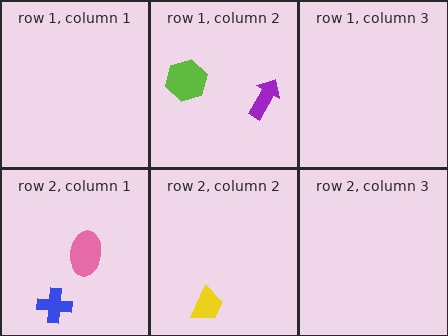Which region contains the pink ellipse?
The row 2, column 1 region.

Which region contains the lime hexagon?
The row 1, column 2 region.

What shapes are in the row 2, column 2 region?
The yellow trapezoid.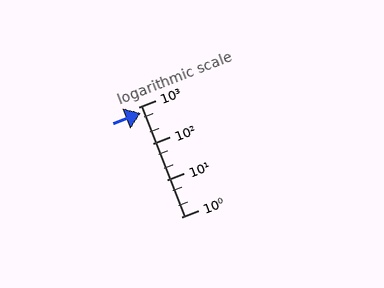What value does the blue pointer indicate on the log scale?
The pointer indicates approximately 700.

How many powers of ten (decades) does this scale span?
The scale spans 3 decades, from 1 to 1000.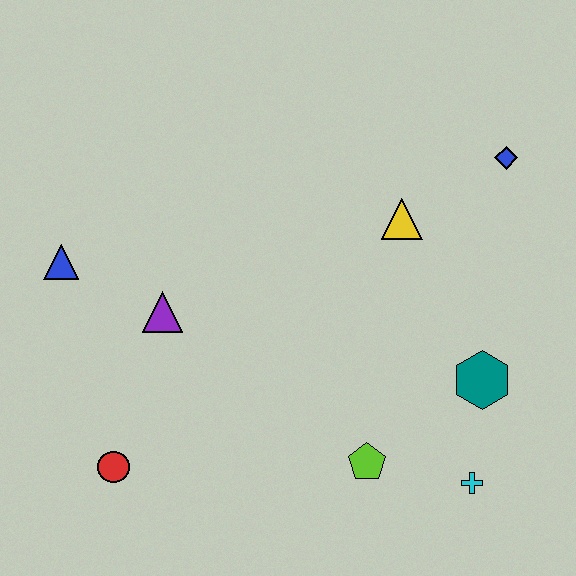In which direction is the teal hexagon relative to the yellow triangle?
The teal hexagon is below the yellow triangle.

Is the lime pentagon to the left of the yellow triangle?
Yes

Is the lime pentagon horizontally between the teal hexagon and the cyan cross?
No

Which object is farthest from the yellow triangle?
The red circle is farthest from the yellow triangle.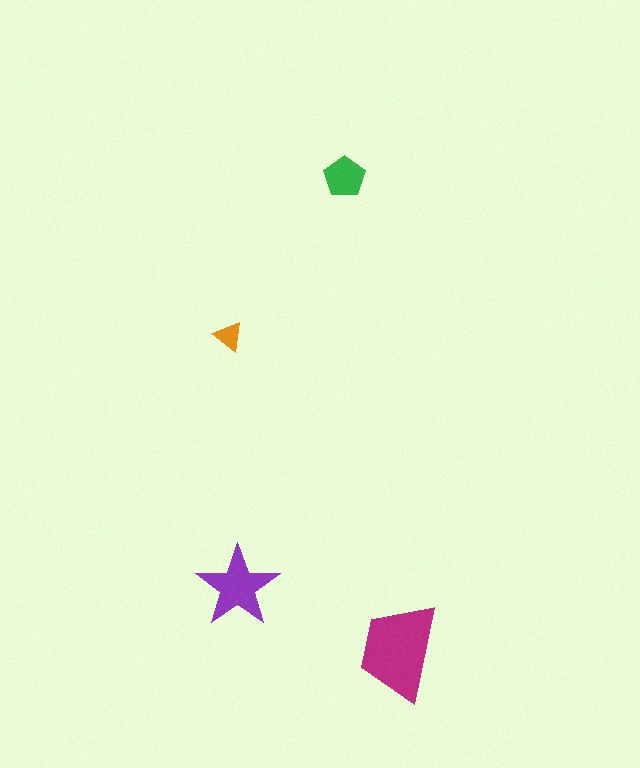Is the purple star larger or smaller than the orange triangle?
Larger.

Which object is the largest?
The magenta trapezoid.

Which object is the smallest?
The orange triangle.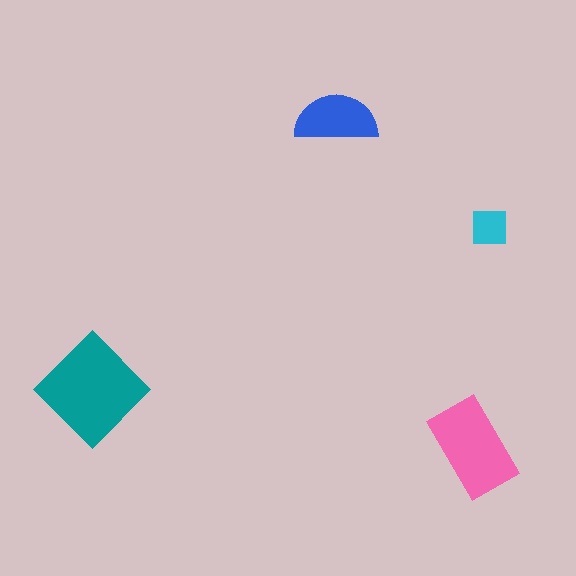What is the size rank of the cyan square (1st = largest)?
4th.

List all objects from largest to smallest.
The teal diamond, the pink rectangle, the blue semicircle, the cyan square.